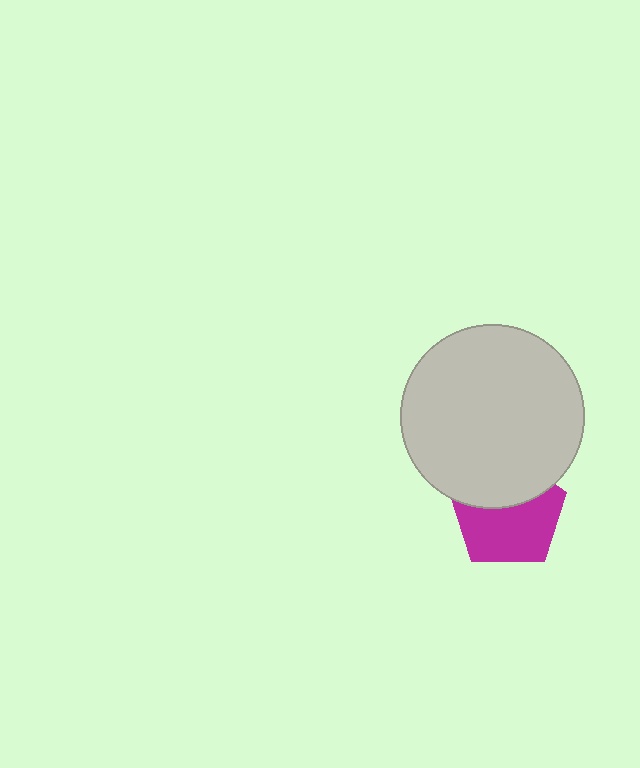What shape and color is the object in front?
The object in front is a light gray circle.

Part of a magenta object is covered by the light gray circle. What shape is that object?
It is a pentagon.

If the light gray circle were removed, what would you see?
You would see the complete magenta pentagon.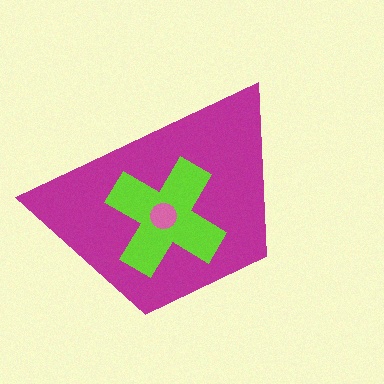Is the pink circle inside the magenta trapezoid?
Yes.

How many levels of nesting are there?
3.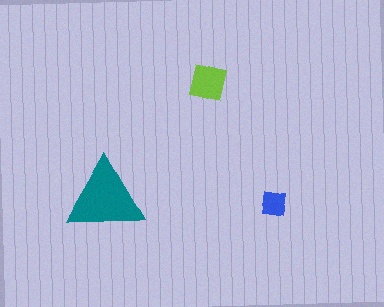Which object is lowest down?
The blue square is bottommost.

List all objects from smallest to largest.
The blue square, the lime square, the teal triangle.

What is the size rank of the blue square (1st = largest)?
3rd.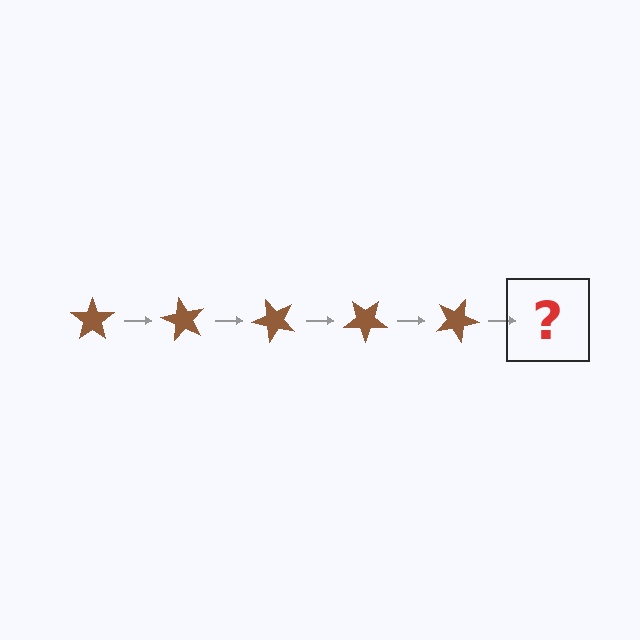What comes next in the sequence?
The next element should be a brown star rotated 300 degrees.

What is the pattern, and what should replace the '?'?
The pattern is that the star rotates 60 degrees each step. The '?' should be a brown star rotated 300 degrees.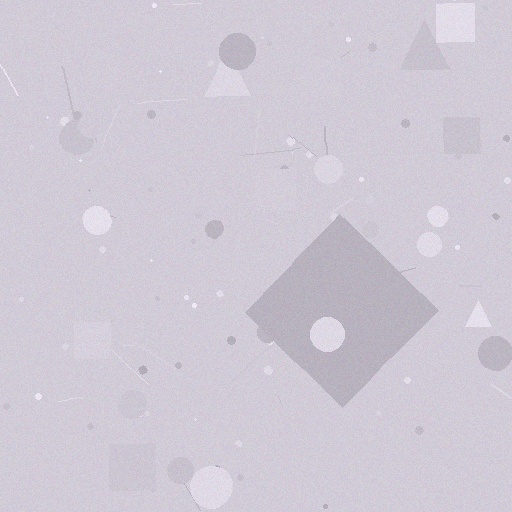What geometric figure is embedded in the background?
A diamond is embedded in the background.